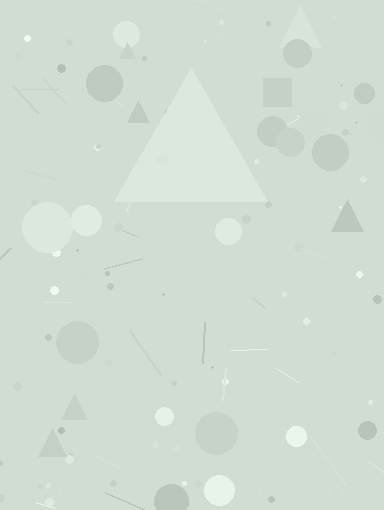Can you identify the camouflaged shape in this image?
The camouflaged shape is a triangle.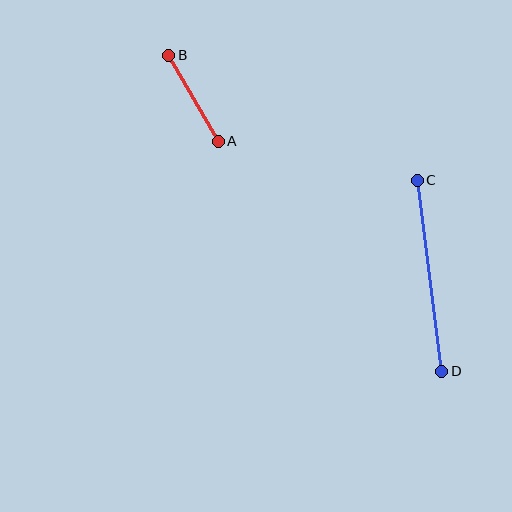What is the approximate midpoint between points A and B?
The midpoint is at approximately (194, 98) pixels.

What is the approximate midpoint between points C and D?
The midpoint is at approximately (429, 276) pixels.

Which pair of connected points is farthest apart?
Points C and D are farthest apart.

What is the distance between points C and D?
The distance is approximately 193 pixels.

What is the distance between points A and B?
The distance is approximately 99 pixels.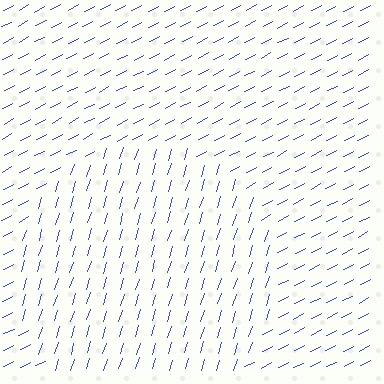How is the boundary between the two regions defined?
The boundary is defined purely by a change in line orientation (approximately 45 degrees difference). All lines are the same color and thickness.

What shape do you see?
I see a circle.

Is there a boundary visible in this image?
Yes, there is a texture boundary formed by a change in line orientation.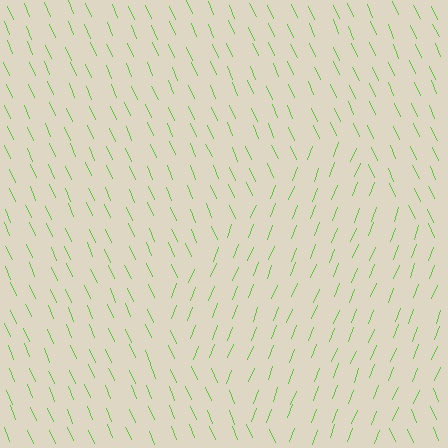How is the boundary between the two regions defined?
The boundary is defined purely by a change in line orientation (approximately 45 degrees difference). All lines are the same color and thickness.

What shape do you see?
I see a diamond.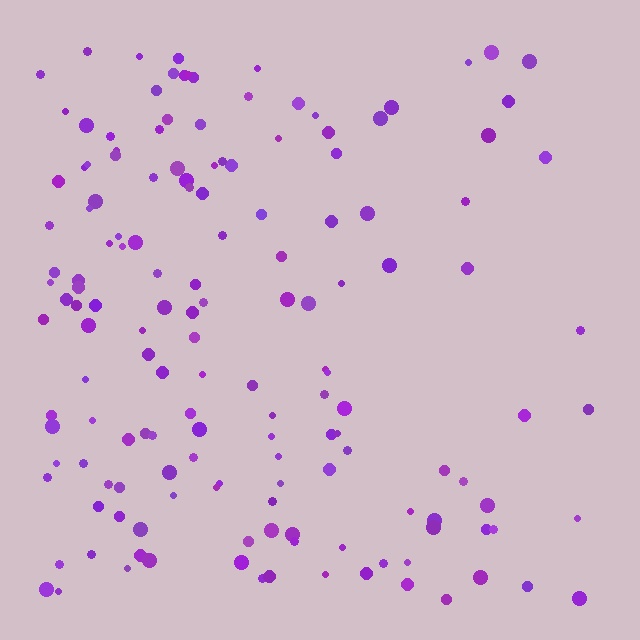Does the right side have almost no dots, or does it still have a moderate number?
Still a moderate number, just noticeably fewer than the left.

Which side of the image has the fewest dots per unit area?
The right.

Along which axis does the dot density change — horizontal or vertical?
Horizontal.